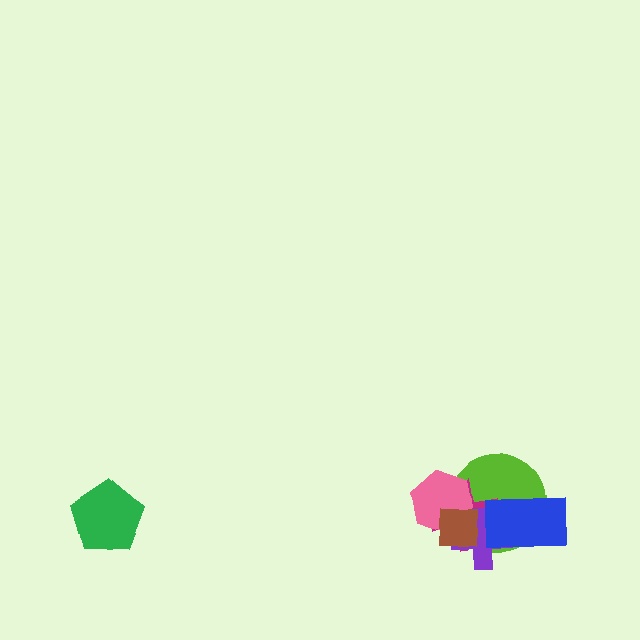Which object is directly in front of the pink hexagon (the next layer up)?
The purple cross is directly in front of the pink hexagon.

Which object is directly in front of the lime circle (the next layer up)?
The magenta cross is directly in front of the lime circle.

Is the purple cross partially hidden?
Yes, it is partially covered by another shape.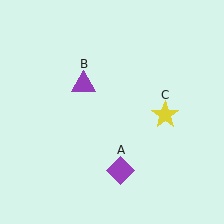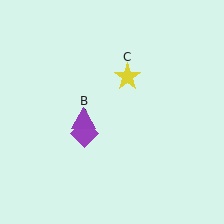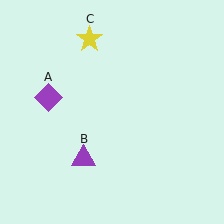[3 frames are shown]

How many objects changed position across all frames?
3 objects changed position: purple diamond (object A), purple triangle (object B), yellow star (object C).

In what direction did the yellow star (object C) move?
The yellow star (object C) moved up and to the left.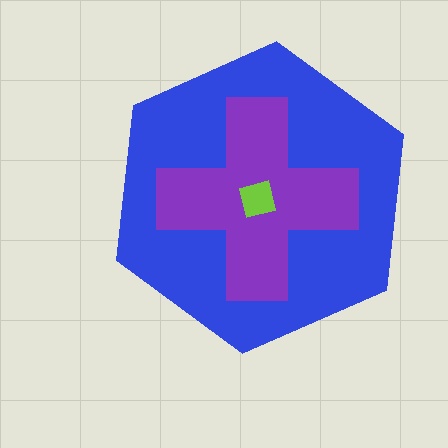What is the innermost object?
The lime square.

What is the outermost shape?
The blue hexagon.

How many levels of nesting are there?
3.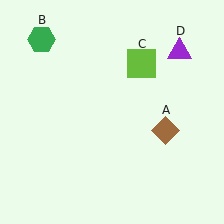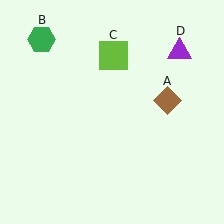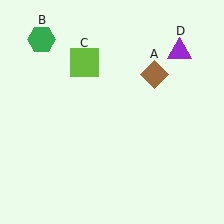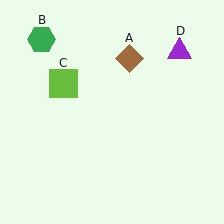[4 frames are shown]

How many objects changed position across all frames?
2 objects changed position: brown diamond (object A), lime square (object C).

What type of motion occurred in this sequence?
The brown diamond (object A), lime square (object C) rotated counterclockwise around the center of the scene.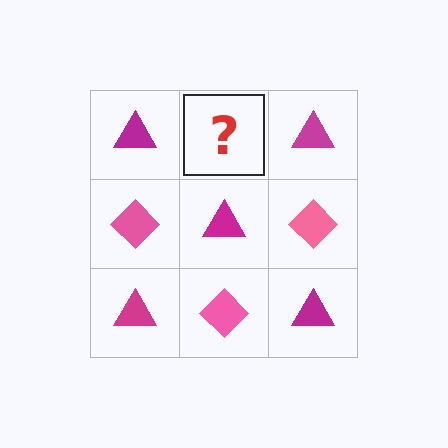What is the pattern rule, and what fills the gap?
The rule is that it alternates magenta triangle and pink diamond in a checkerboard pattern. The gap should be filled with a pink diamond.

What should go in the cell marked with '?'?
The missing cell should contain a pink diamond.